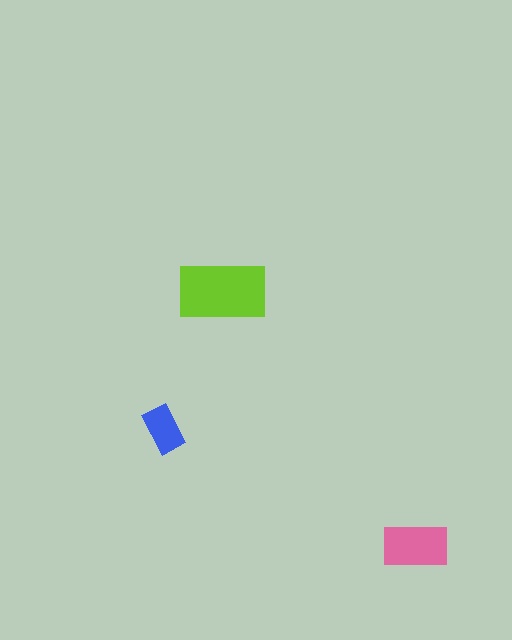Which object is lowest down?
The pink rectangle is bottommost.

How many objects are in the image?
There are 3 objects in the image.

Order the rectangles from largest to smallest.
the lime one, the pink one, the blue one.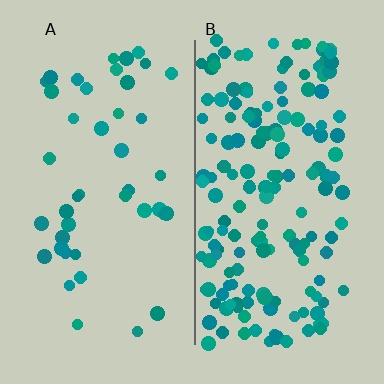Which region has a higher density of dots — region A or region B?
B (the right).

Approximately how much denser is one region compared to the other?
Approximately 4.0× — region B over region A.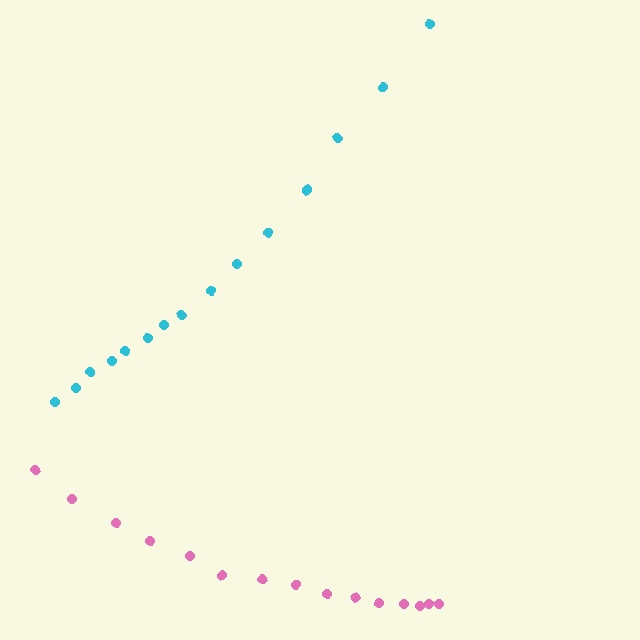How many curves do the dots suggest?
There are 2 distinct paths.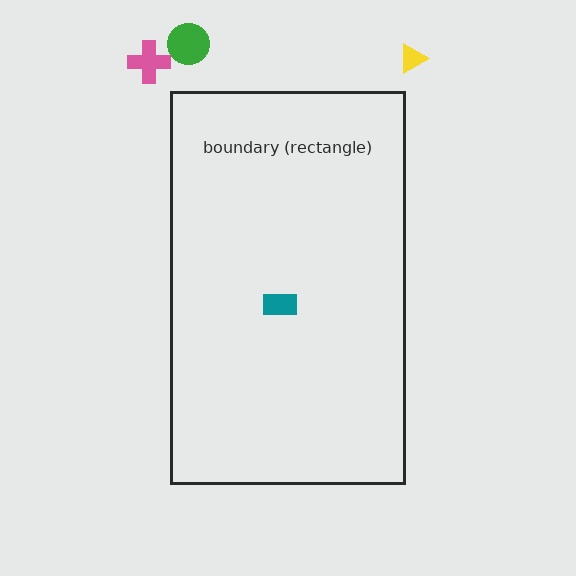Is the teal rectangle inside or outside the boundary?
Inside.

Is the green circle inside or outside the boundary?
Outside.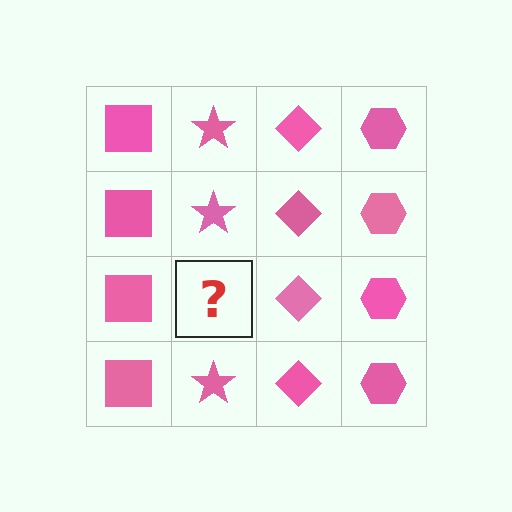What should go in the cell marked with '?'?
The missing cell should contain a pink star.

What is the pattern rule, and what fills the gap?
The rule is that each column has a consistent shape. The gap should be filled with a pink star.